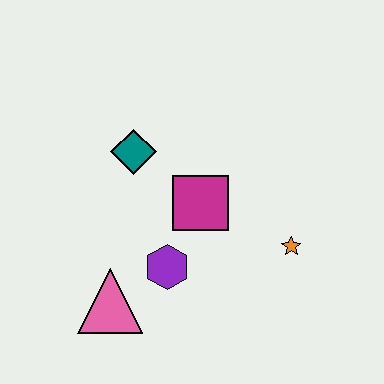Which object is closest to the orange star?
The magenta square is closest to the orange star.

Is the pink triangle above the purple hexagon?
No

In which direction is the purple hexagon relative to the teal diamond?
The purple hexagon is below the teal diamond.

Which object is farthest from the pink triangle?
The orange star is farthest from the pink triangle.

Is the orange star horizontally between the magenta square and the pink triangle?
No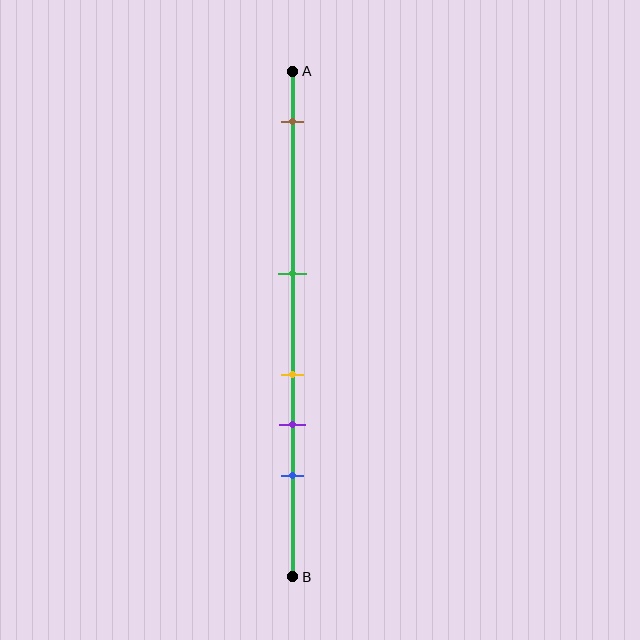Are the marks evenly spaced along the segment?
No, the marks are not evenly spaced.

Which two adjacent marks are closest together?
The yellow and purple marks are the closest adjacent pair.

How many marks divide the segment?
There are 5 marks dividing the segment.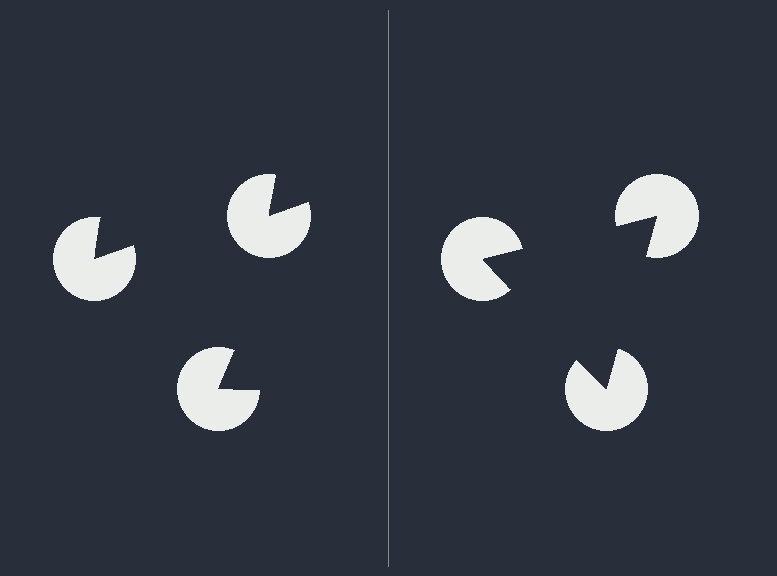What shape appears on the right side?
An illusory triangle.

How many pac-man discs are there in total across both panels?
6 — 3 on each side.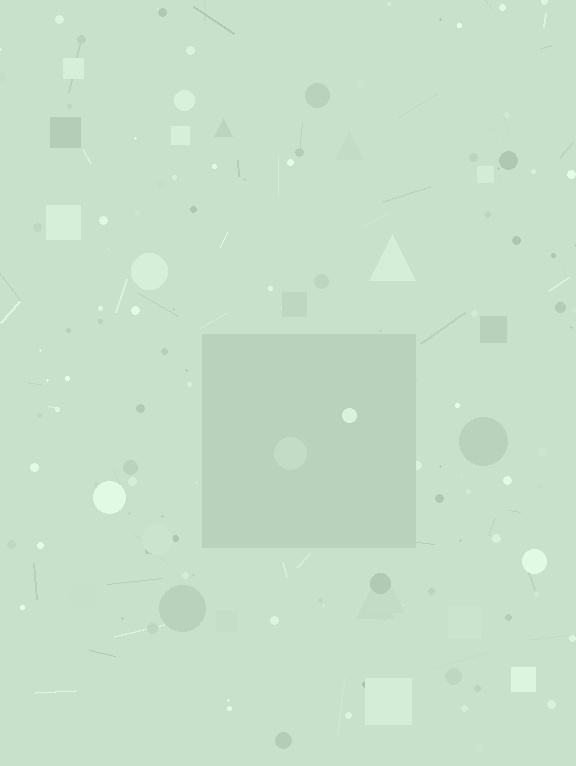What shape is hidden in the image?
A square is hidden in the image.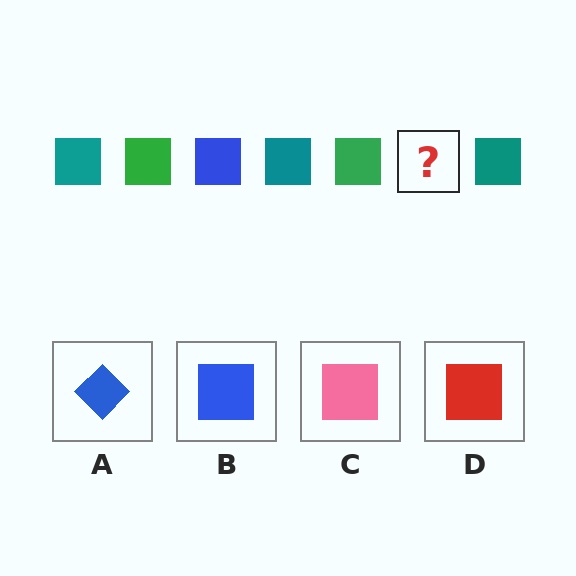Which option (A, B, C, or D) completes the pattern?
B.